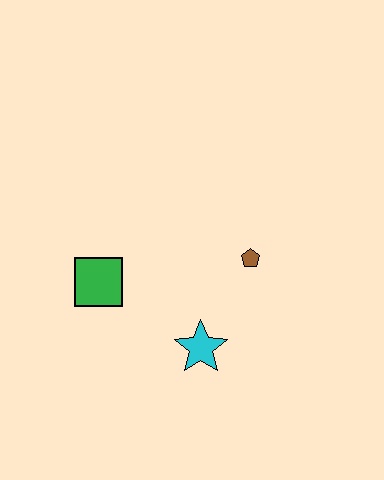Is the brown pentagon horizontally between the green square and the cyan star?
No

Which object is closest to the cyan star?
The brown pentagon is closest to the cyan star.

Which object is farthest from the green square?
The brown pentagon is farthest from the green square.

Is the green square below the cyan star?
No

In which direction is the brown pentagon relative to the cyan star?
The brown pentagon is above the cyan star.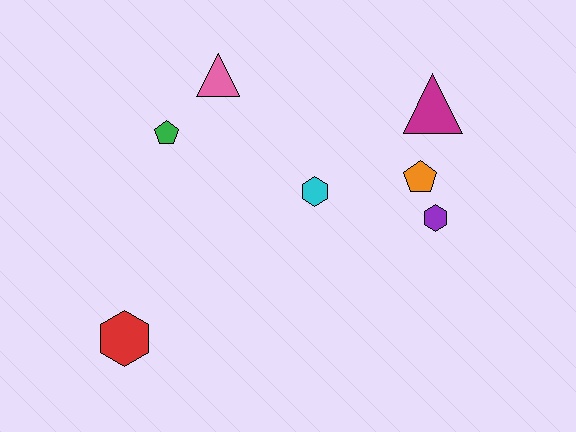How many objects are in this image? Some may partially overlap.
There are 7 objects.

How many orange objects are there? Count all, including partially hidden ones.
There is 1 orange object.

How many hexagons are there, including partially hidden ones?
There are 3 hexagons.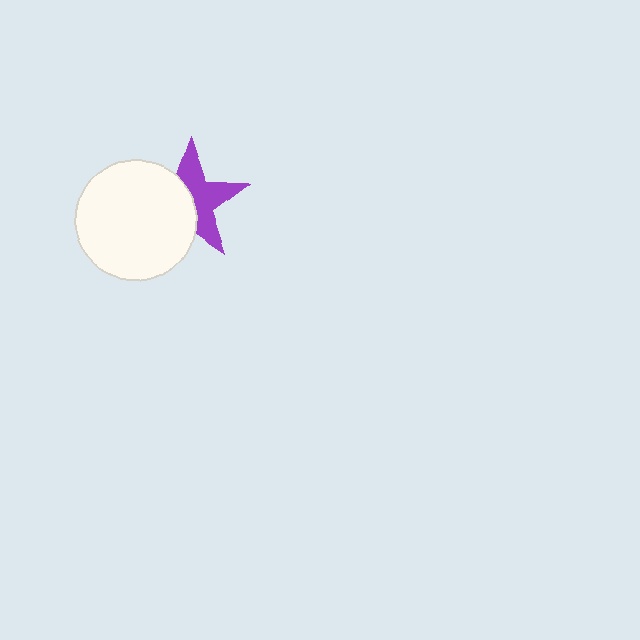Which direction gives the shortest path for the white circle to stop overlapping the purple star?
Moving left gives the shortest separation.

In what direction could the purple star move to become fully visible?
The purple star could move right. That would shift it out from behind the white circle entirely.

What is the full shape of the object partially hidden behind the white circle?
The partially hidden object is a purple star.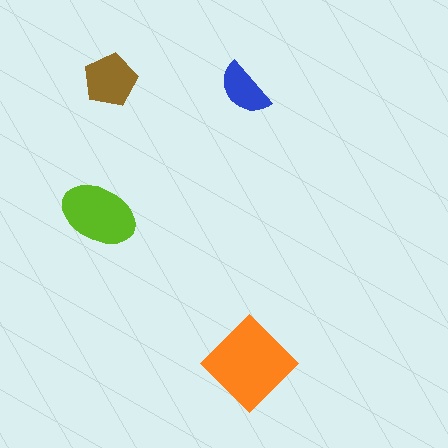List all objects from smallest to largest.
The blue semicircle, the brown pentagon, the lime ellipse, the orange diamond.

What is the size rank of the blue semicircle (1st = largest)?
4th.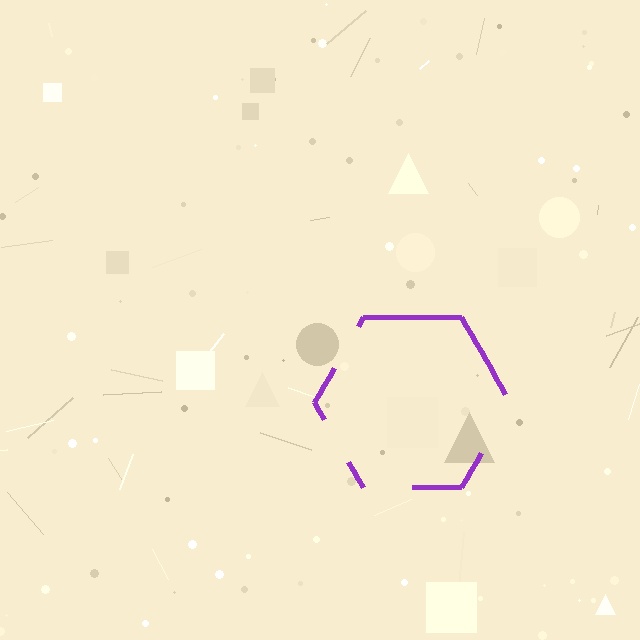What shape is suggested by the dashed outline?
The dashed outline suggests a hexagon.